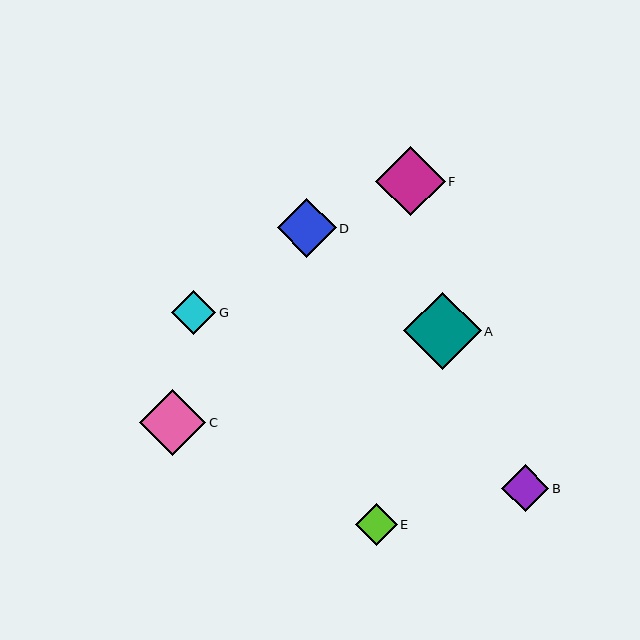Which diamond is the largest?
Diamond A is the largest with a size of approximately 78 pixels.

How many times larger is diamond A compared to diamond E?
Diamond A is approximately 1.8 times the size of diamond E.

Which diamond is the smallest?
Diamond E is the smallest with a size of approximately 42 pixels.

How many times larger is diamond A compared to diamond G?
Diamond A is approximately 1.7 times the size of diamond G.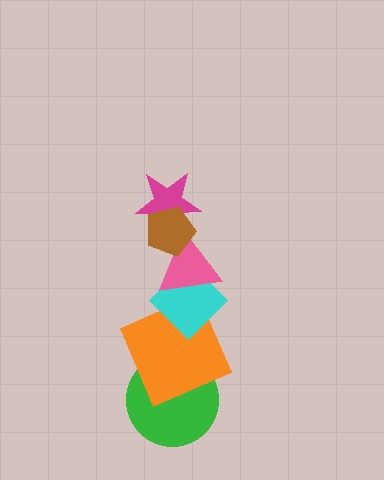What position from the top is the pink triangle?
The pink triangle is 3rd from the top.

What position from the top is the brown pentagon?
The brown pentagon is 1st from the top.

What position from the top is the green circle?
The green circle is 6th from the top.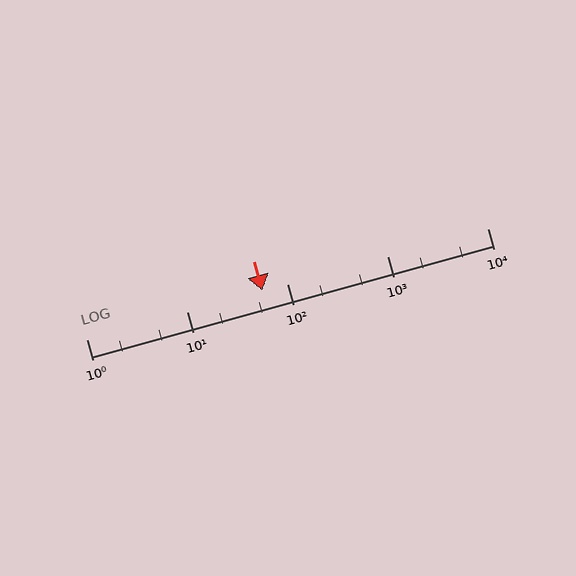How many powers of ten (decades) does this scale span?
The scale spans 4 decades, from 1 to 10000.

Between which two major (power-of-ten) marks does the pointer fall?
The pointer is between 10 and 100.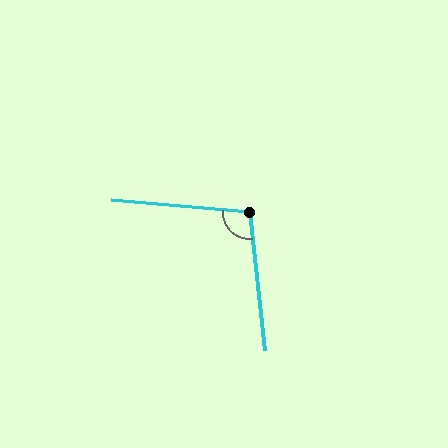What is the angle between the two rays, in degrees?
Approximately 101 degrees.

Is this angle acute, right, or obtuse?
It is obtuse.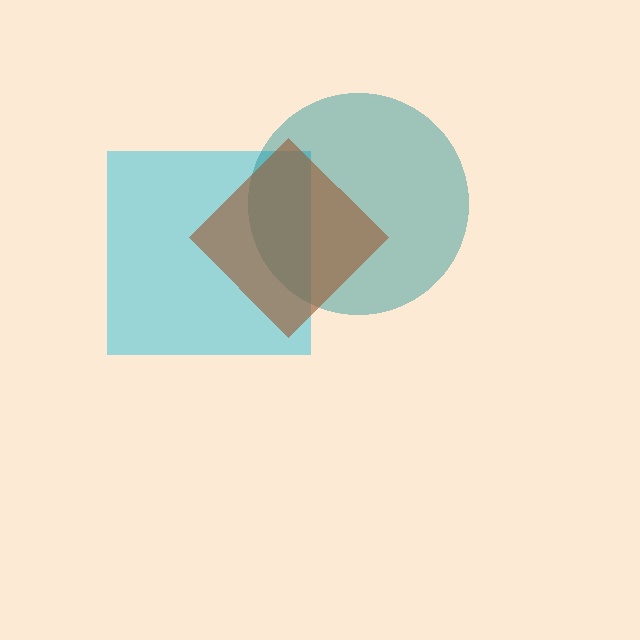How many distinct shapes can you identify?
There are 3 distinct shapes: a cyan square, a teal circle, a brown diamond.